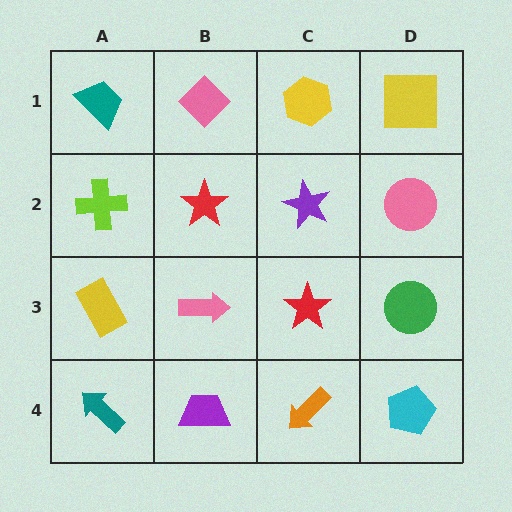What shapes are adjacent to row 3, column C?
A purple star (row 2, column C), an orange arrow (row 4, column C), a pink arrow (row 3, column B), a green circle (row 3, column D).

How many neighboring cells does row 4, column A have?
2.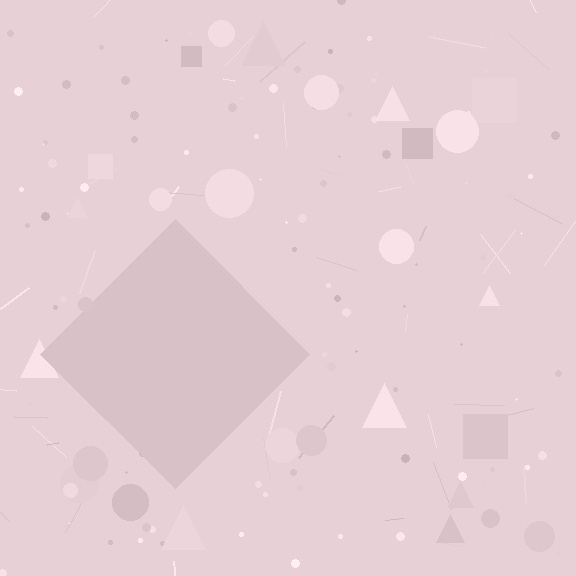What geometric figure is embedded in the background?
A diamond is embedded in the background.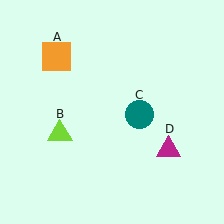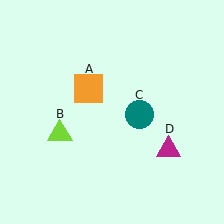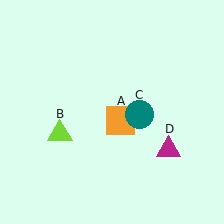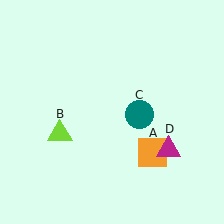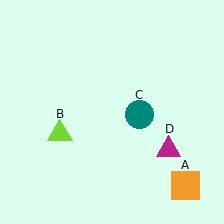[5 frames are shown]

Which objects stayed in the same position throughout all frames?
Lime triangle (object B) and teal circle (object C) and magenta triangle (object D) remained stationary.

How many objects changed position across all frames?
1 object changed position: orange square (object A).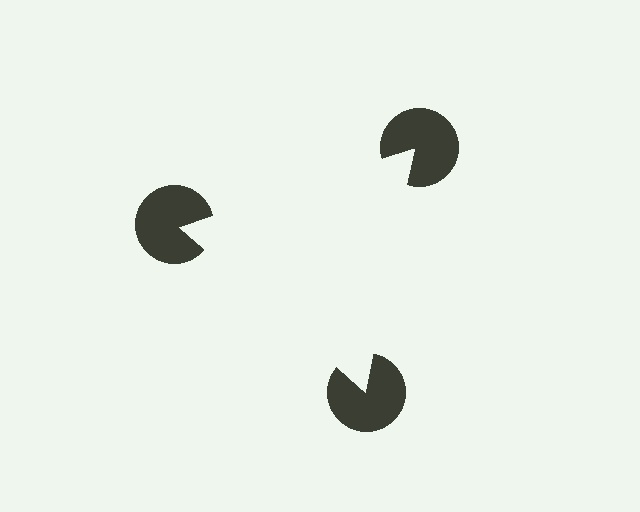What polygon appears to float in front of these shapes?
An illusory triangle — its edges are inferred from the aligned wedge cuts in the pac-man discs, not physically drawn.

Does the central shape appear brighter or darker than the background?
It typically appears slightly brighter than the background, even though no actual brightness change is drawn.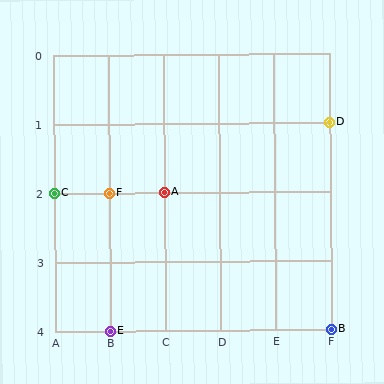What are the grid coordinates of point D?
Point D is at grid coordinates (F, 1).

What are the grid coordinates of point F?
Point F is at grid coordinates (B, 2).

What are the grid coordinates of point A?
Point A is at grid coordinates (C, 2).